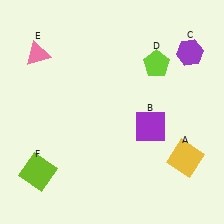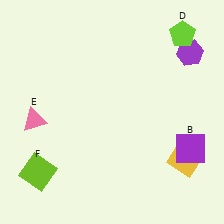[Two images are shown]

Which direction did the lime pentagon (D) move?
The lime pentagon (D) moved up.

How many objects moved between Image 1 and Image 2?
3 objects moved between the two images.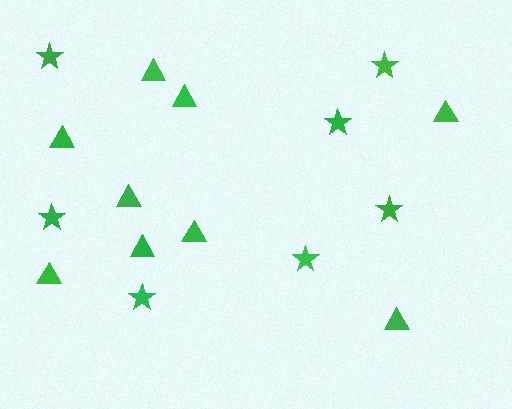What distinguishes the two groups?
There are 2 groups: one group of triangles (9) and one group of stars (7).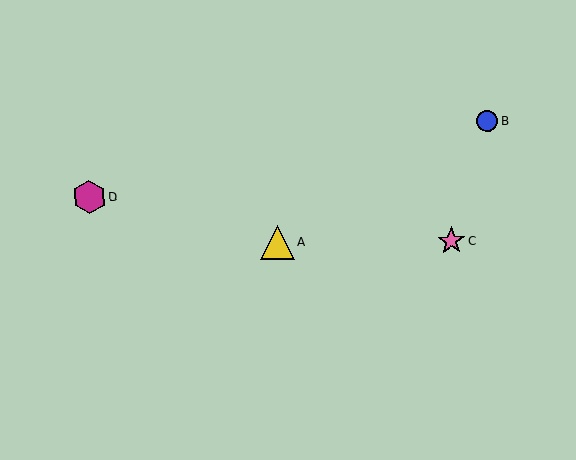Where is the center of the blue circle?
The center of the blue circle is at (487, 121).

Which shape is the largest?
The yellow triangle (labeled A) is the largest.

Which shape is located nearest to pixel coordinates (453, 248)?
The pink star (labeled C) at (451, 241) is nearest to that location.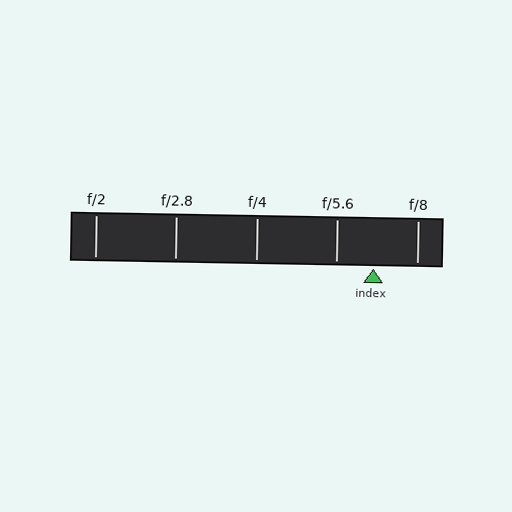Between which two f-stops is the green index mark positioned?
The index mark is between f/5.6 and f/8.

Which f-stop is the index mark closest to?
The index mark is closest to f/5.6.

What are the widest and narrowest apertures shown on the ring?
The widest aperture shown is f/2 and the narrowest is f/8.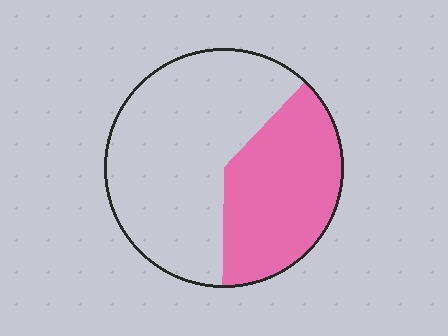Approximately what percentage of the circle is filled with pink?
Approximately 40%.